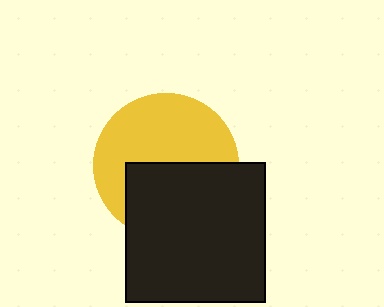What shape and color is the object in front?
The object in front is a black square.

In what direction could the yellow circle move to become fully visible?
The yellow circle could move up. That would shift it out from behind the black square entirely.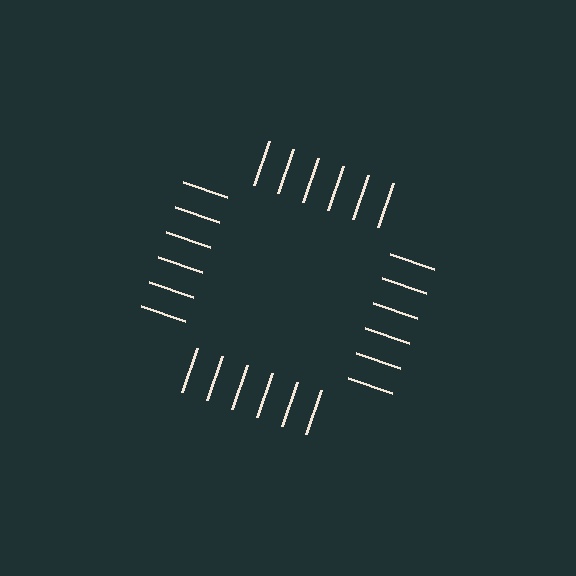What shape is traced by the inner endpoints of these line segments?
An illusory square — the line segments terminate on its edges but no continuous stroke is drawn.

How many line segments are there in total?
24 — 6 along each of the 4 edges.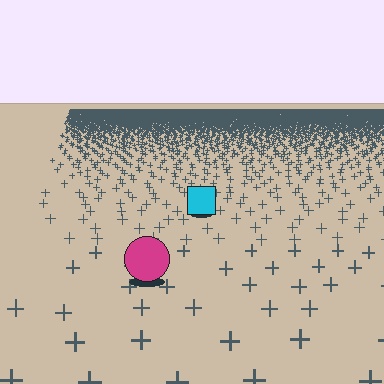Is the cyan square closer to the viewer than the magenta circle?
No. The magenta circle is closer — you can tell from the texture gradient: the ground texture is coarser near it.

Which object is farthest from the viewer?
The cyan square is farthest from the viewer. It appears smaller and the ground texture around it is denser.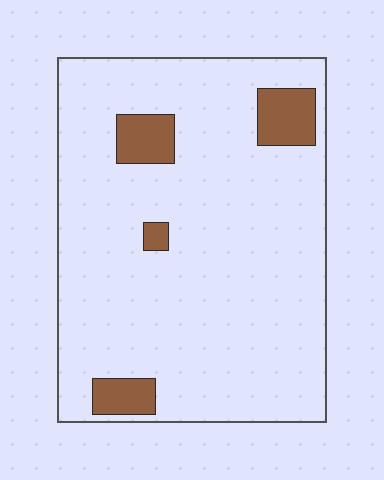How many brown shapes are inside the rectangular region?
4.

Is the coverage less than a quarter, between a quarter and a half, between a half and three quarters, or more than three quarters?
Less than a quarter.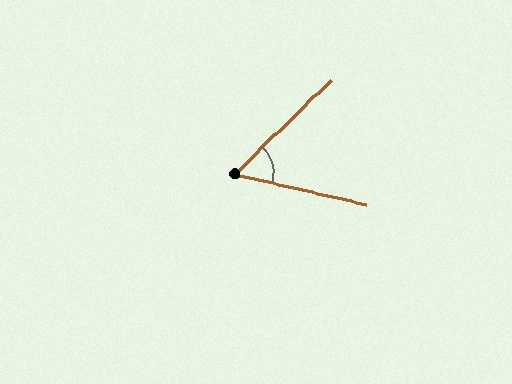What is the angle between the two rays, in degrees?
Approximately 57 degrees.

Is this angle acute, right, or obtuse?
It is acute.